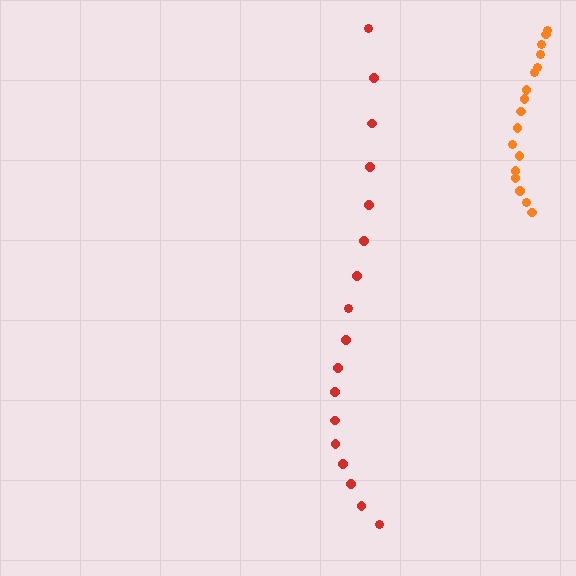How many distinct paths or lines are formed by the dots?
There are 2 distinct paths.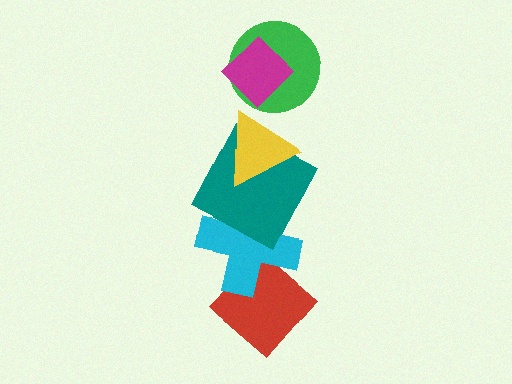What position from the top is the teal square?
The teal square is 4th from the top.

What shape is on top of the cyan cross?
The teal square is on top of the cyan cross.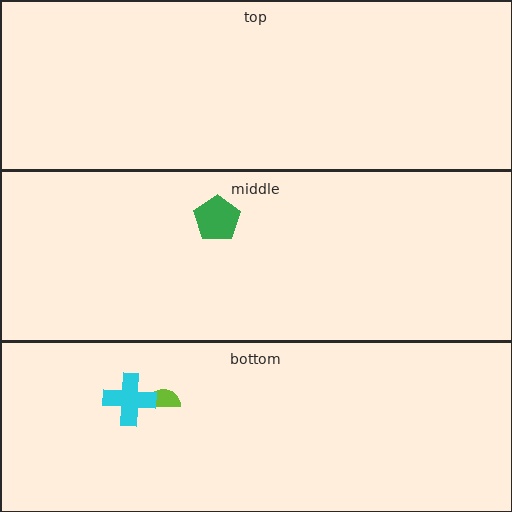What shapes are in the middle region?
The green pentagon.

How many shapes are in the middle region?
1.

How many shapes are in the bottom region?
2.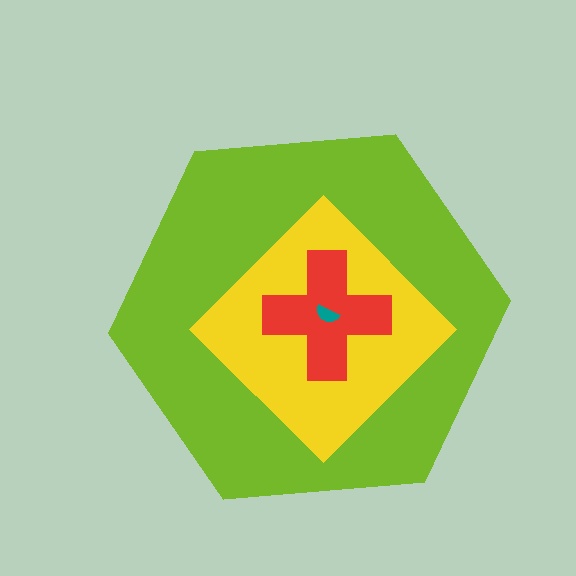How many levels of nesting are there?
4.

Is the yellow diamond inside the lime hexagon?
Yes.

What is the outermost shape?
The lime hexagon.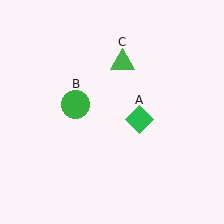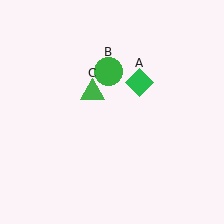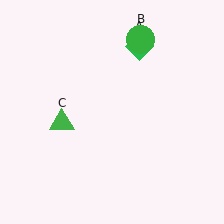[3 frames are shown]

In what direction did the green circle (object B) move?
The green circle (object B) moved up and to the right.